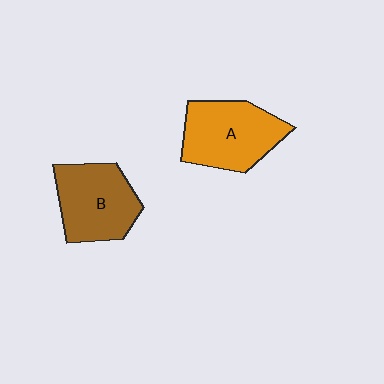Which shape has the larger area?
Shape A (orange).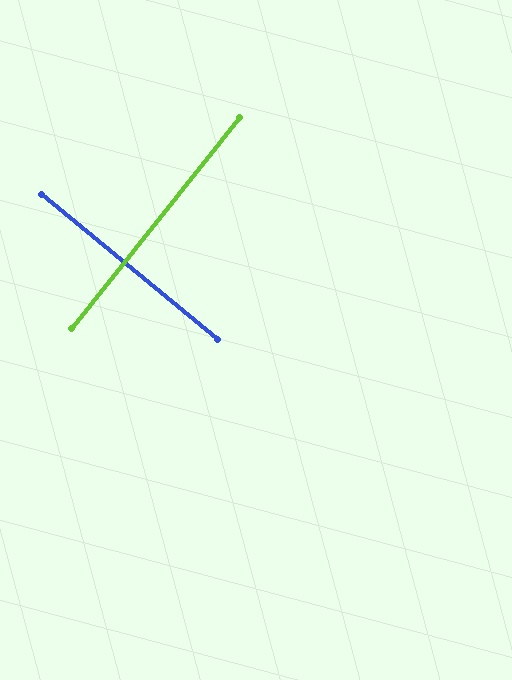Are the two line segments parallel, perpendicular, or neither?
Perpendicular — they meet at approximately 89°.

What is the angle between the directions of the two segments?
Approximately 89 degrees.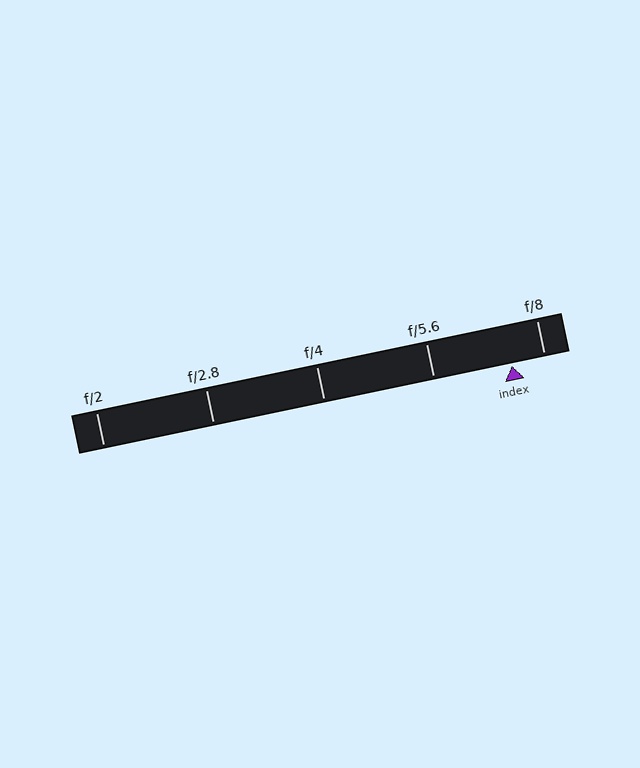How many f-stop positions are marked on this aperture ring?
There are 5 f-stop positions marked.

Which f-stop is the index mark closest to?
The index mark is closest to f/8.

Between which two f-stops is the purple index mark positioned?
The index mark is between f/5.6 and f/8.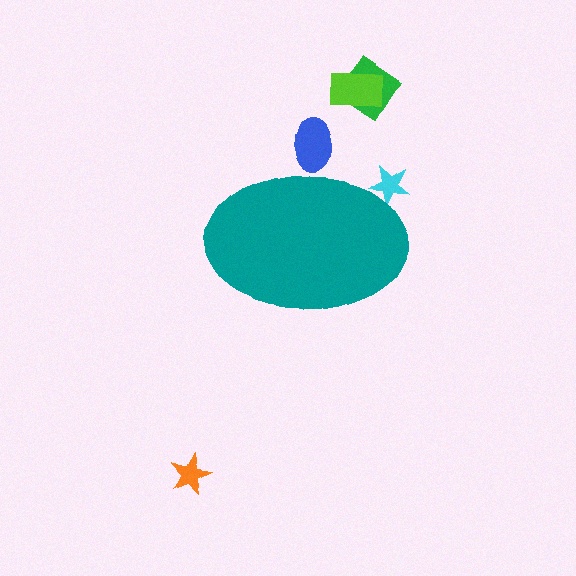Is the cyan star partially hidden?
Yes, the cyan star is partially hidden behind the teal ellipse.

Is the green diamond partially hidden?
No, the green diamond is fully visible.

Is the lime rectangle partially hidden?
No, the lime rectangle is fully visible.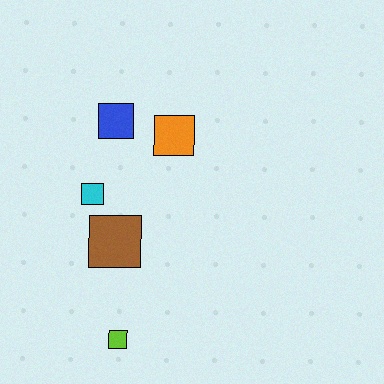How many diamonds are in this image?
There are no diamonds.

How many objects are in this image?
There are 5 objects.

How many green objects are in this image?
There are no green objects.